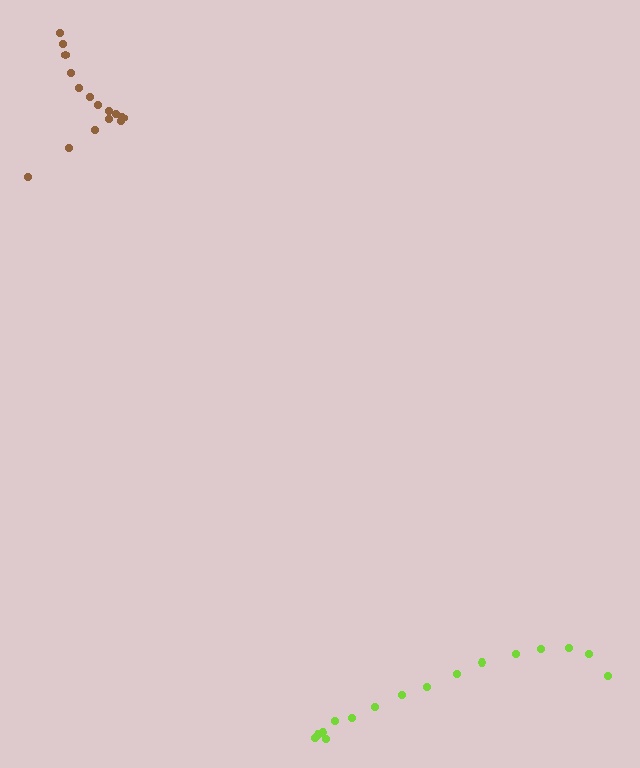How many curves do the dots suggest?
There are 2 distinct paths.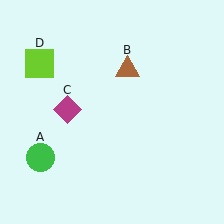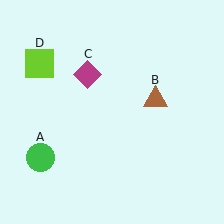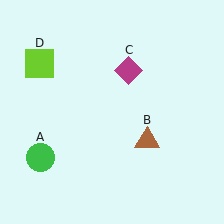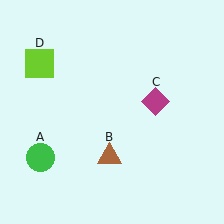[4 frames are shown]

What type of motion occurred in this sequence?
The brown triangle (object B), magenta diamond (object C) rotated clockwise around the center of the scene.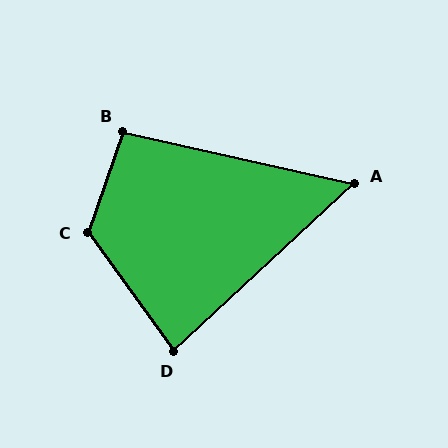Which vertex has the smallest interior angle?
A, at approximately 55 degrees.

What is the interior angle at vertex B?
Approximately 97 degrees (obtuse).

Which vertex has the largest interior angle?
C, at approximately 125 degrees.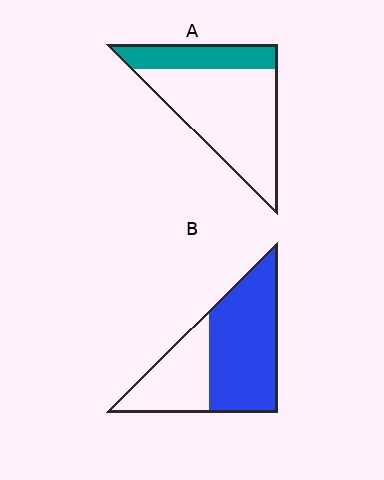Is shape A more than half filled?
No.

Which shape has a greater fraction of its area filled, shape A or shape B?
Shape B.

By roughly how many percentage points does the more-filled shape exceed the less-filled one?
By roughly 35 percentage points (B over A).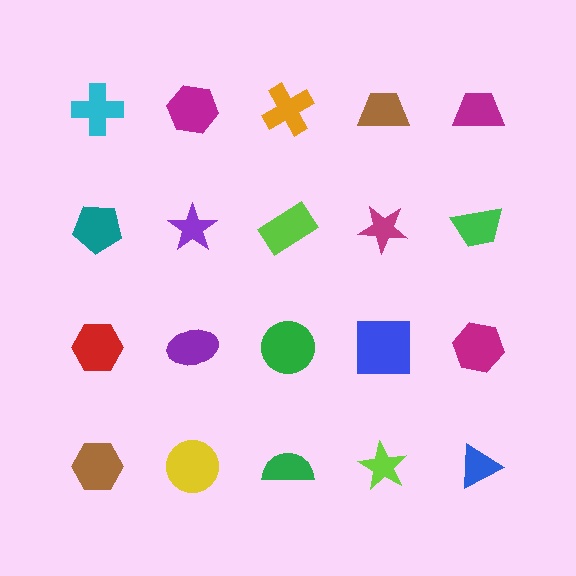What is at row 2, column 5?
A green trapezoid.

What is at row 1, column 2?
A magenta hexagon.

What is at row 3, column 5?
A magenta hexagon.